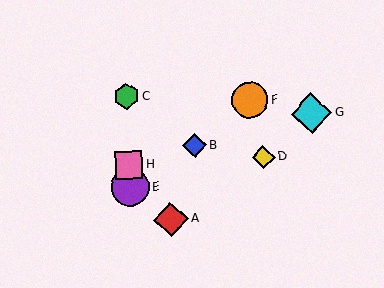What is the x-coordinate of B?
Object B is at x≈194.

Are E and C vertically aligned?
Yes, both are at x≈130.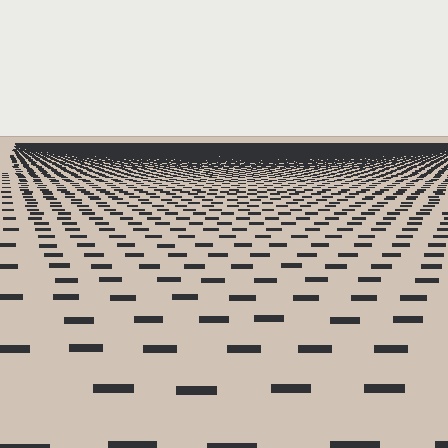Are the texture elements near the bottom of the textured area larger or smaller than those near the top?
Larger. Near the bottom, elements are closer to the viewer and appear at a bigger on-screen size.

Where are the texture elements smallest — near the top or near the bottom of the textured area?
Near the top.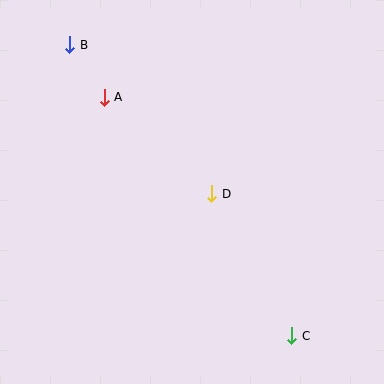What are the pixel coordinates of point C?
Point C is at (292, 336).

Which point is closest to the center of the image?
Point D at (212, 194) is closest to the center.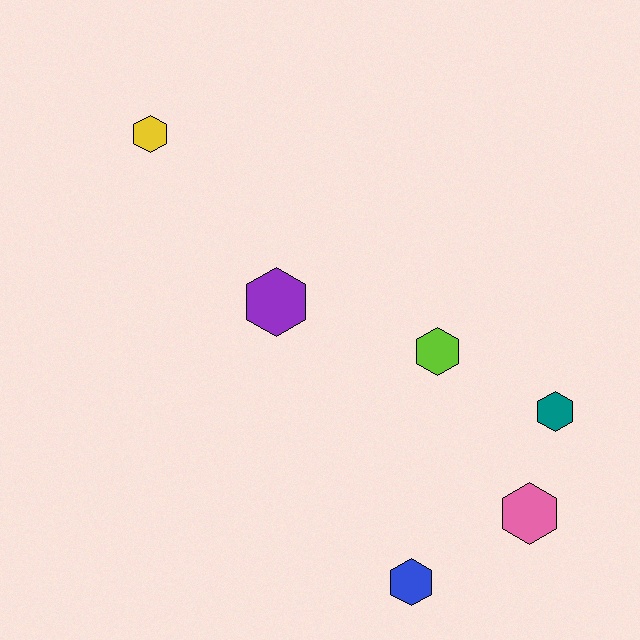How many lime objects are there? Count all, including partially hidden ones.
There is 1 lime object.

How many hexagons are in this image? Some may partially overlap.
There are 6 hexagons.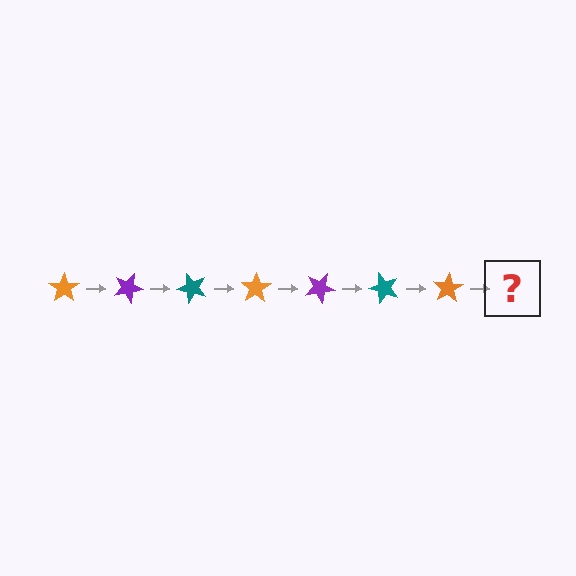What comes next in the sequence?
The next element should be a purple star, rotated 175 degrees from the start.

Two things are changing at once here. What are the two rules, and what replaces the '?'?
The two rules are that it rotates 25 degrees each step and the color cycles through orange, purple, and teal. The '?' should be a purple star, rotated 175 degrees from the start.